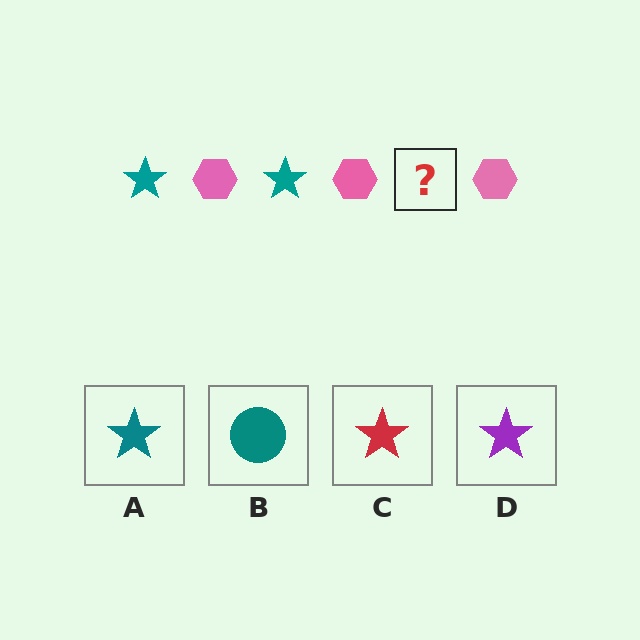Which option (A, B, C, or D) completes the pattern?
A.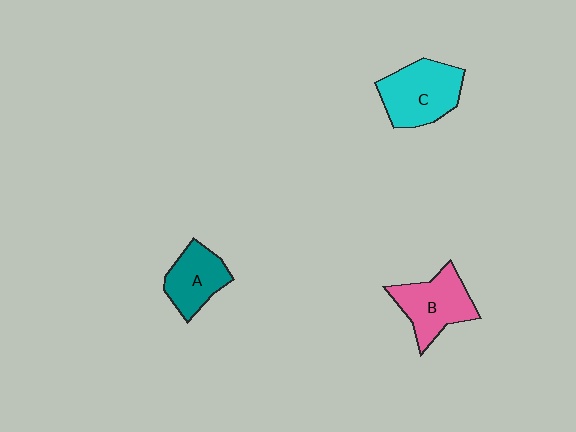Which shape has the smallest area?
Shape A (teal).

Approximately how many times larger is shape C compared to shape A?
Approximately 1.4 times.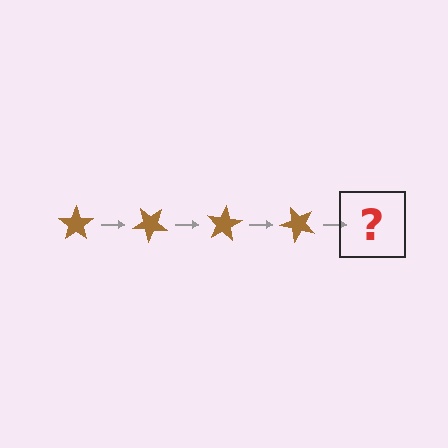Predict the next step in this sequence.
The next step is a brown star rotated 160 degrees.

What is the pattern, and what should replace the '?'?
The pattern is that the star rotates 40 degrees each step. The '?' should be a brown star rotated 160 degrees.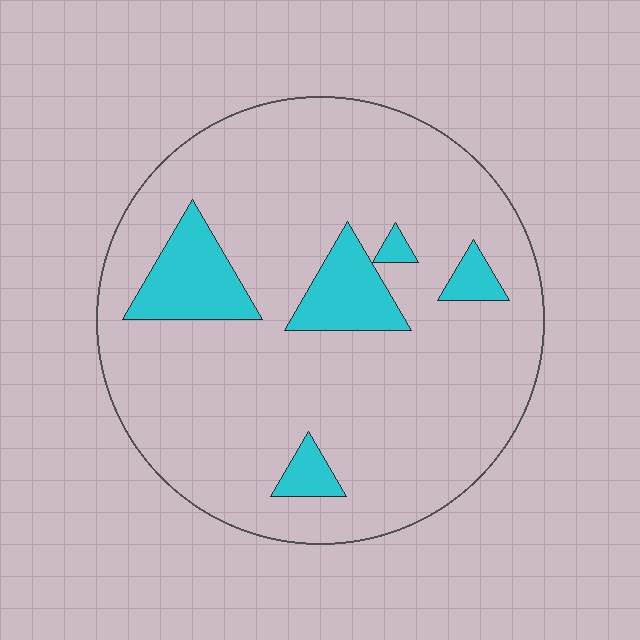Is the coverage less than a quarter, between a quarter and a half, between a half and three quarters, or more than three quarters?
Less than a quarter.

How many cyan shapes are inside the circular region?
5.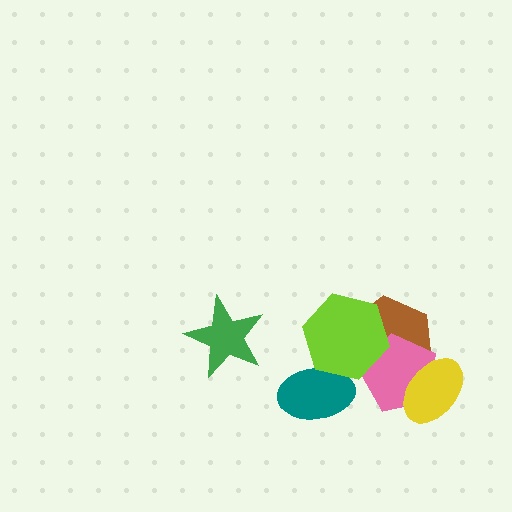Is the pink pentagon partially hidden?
Yes, it is partially covered by another shape.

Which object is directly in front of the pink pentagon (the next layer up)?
The lime hexagon is directly in front of the pink pentagon.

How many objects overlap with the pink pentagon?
3 objects overlap with the pink pentagon.